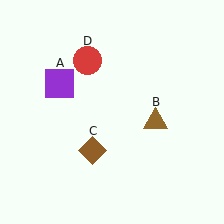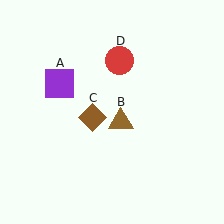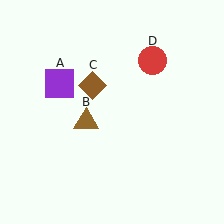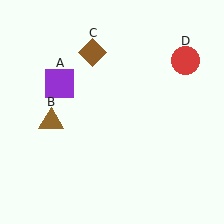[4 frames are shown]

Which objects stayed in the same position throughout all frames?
Purple square (object A) remained stationary.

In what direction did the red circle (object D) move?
The red circle (object D) moved right.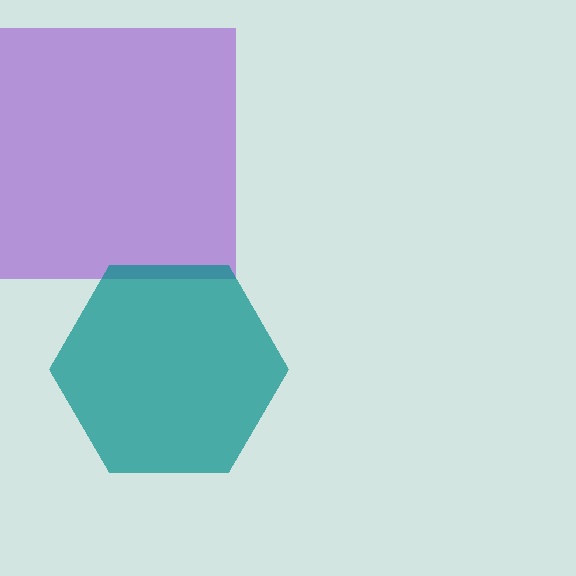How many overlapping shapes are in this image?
There are 2 overlapping shapes in the image.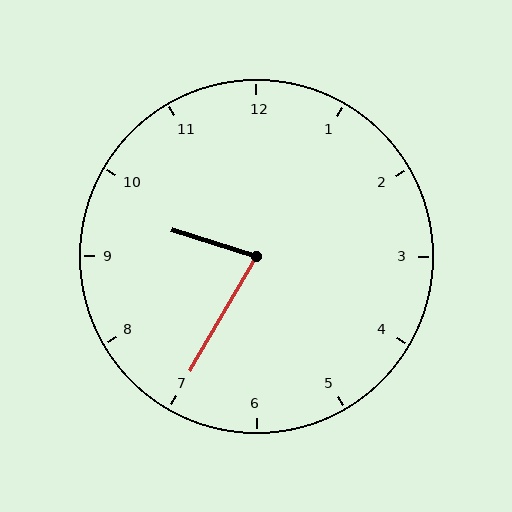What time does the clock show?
9:35.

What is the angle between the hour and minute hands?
Approximately 78 degrees.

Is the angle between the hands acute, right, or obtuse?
It is acute.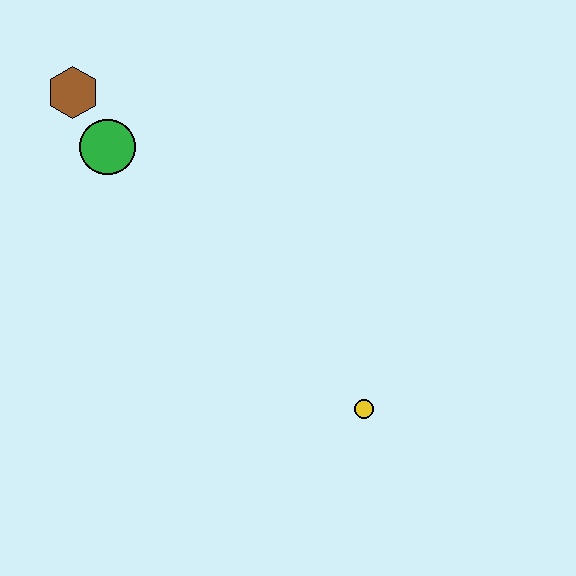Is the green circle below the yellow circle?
No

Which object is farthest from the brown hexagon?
The yellow circle is farthest from the brown hexagon.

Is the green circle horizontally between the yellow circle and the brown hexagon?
Yes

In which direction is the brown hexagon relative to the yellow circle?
The brown hexagon is above the yellow circle.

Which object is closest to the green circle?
The brown hexagon is closest to the green circle.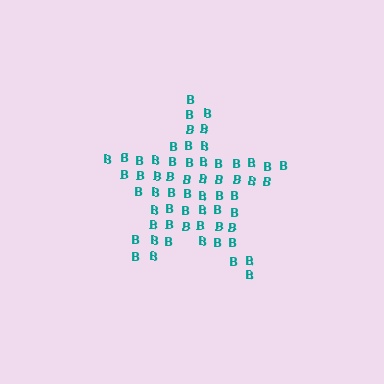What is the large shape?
The large shape is a star.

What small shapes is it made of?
It is made of small letter B's.